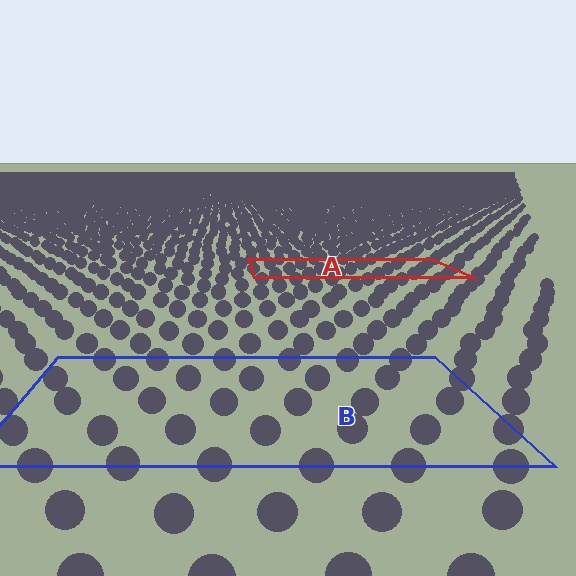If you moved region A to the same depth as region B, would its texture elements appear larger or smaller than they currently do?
They would appear larger. At a closer depth, the same texture elements are projected at a bigger on-screen size.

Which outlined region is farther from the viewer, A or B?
Region A is farther from the viewer — the texture elements inside it appear smaller and more densely packed.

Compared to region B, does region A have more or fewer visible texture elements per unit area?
Region A has more texture elements per unit area — they are packed more densely because it is farther away.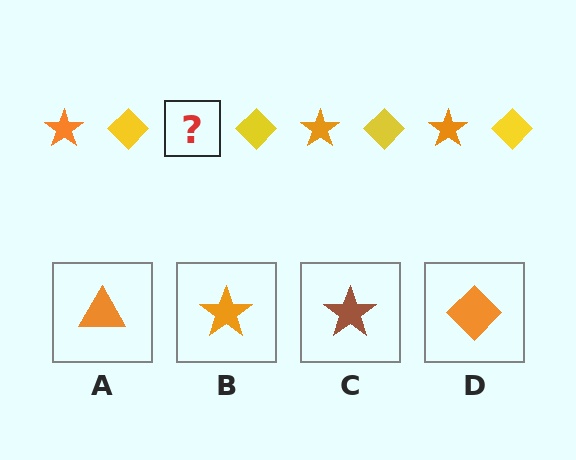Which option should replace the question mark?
Option B.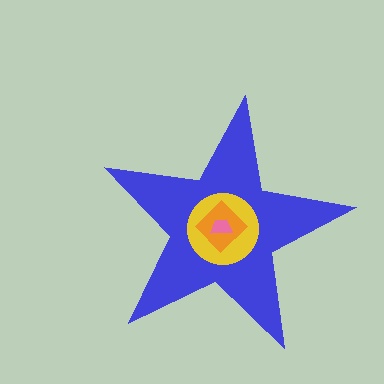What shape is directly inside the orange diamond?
The pink trapezoid.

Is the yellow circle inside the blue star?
Yes.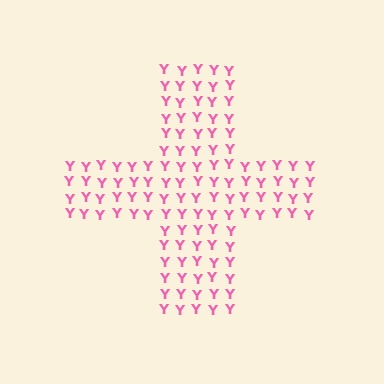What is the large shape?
The large shape is a cross.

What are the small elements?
The small elements are letter Y's.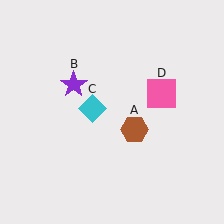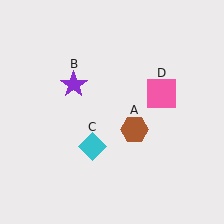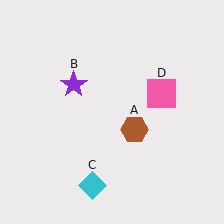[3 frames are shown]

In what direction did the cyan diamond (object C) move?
The cyan diamond (object C) moved down.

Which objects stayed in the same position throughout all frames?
Brown hexagon (object A) and purple star (object B) and pink square (object D) remained stationary.